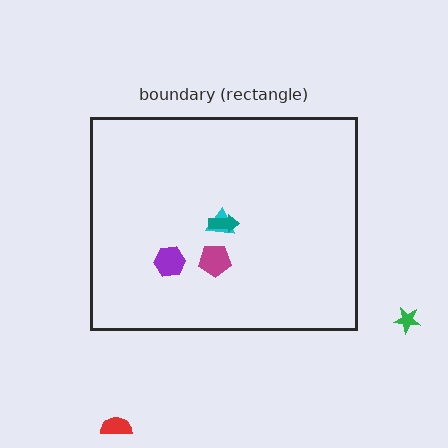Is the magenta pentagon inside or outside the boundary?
Inside.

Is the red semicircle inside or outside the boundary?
Outside.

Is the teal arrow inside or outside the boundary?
Inside.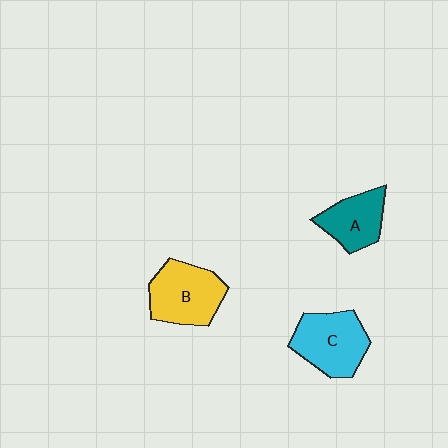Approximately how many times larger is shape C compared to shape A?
Approximately 1.4 times.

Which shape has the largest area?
Shape B (yellow).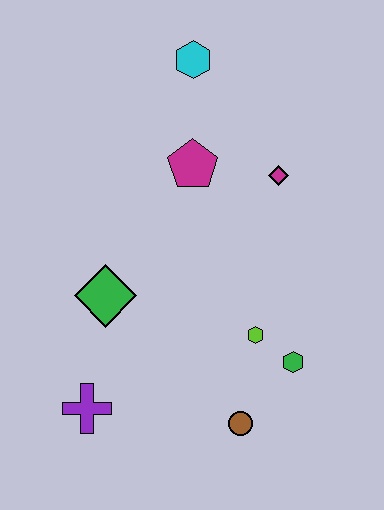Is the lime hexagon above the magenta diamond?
No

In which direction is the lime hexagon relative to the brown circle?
The lime hexagon is above the brown circle.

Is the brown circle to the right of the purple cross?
Yes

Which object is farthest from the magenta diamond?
The purple cross is farthest from the magenta diamond.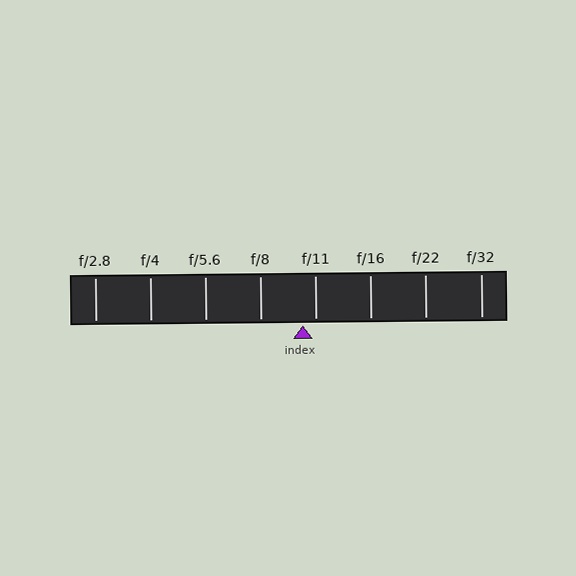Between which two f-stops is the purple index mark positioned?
The index mark is between f/8 and f/11.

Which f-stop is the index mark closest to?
The index mark is closest to f/11.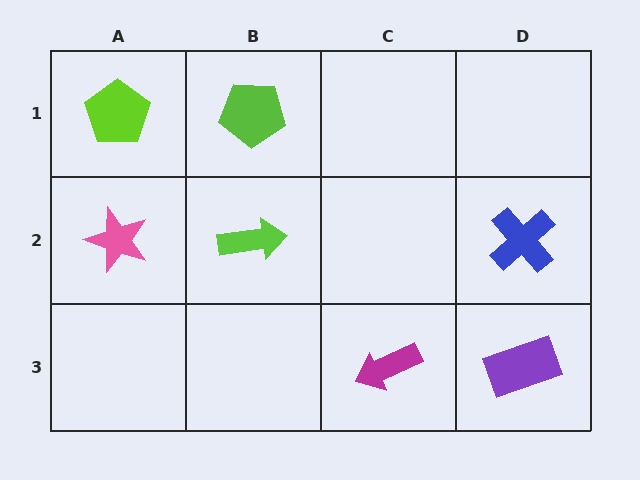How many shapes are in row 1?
2 shapes.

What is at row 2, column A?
A pink star.